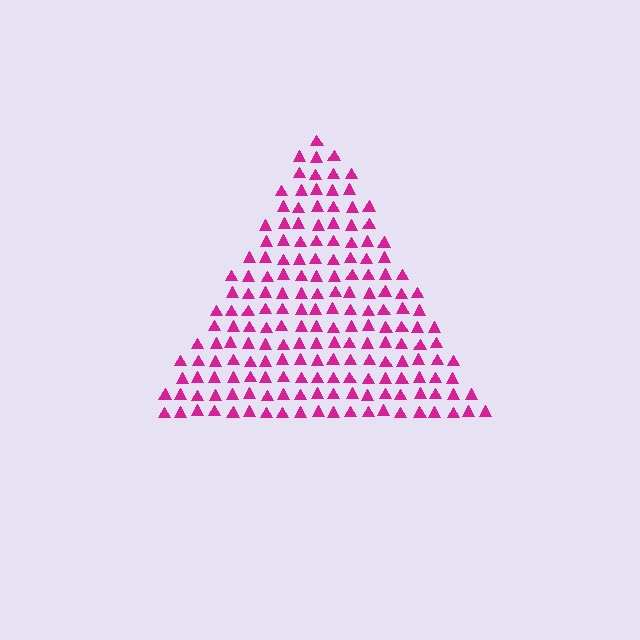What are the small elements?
The small elements are triangles.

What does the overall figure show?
The overall figure shows a triangle.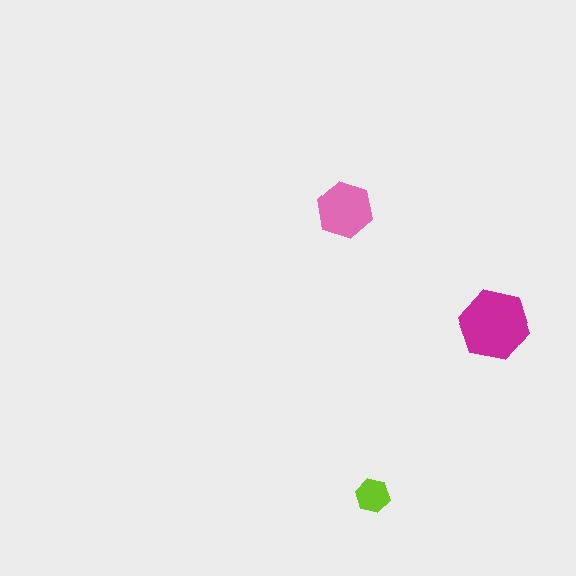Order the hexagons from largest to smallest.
the magenta one, the pink one, the lime one.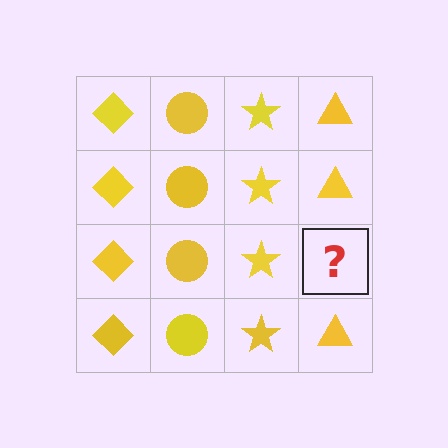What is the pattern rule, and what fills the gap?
The rule is that each column has a consistent shape. The gap should be filled with a yellow triangle.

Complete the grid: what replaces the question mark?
The question mark should be replaced with a yellow triangle.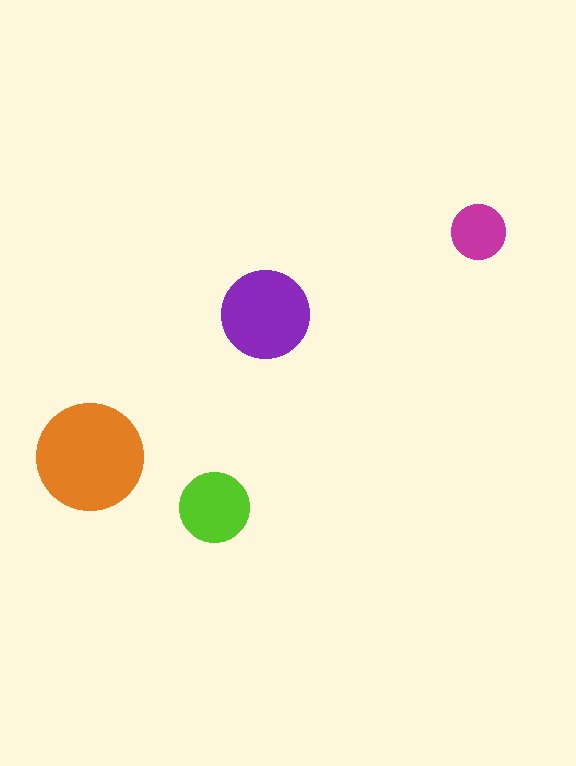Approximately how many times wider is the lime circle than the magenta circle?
About 1.5 times wider.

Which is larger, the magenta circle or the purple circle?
The purple one.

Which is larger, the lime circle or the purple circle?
The purple one.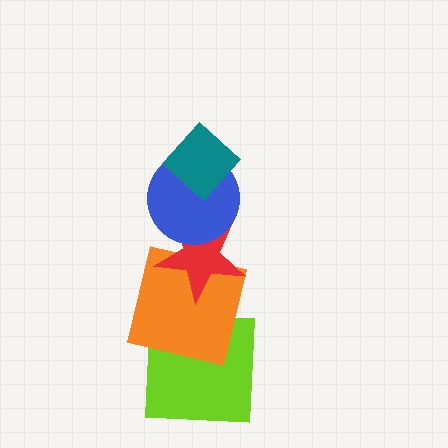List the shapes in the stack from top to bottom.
From top to bottom: the teal diamond, the blue circle, the red star, the orange square, the lime square.